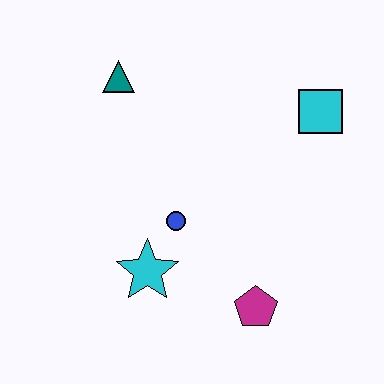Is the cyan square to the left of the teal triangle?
No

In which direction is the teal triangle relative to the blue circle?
The teal triangle is above the blue circle.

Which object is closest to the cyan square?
The blue circle is closest to the cyan square.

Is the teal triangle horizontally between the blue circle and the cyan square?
No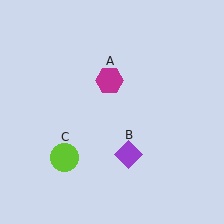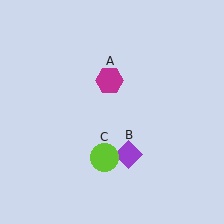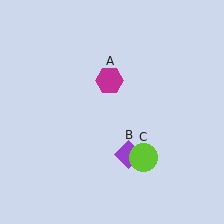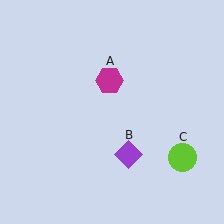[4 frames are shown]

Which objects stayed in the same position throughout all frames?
Magenta hexagon (object A) and purple diamond (object B) remained stationary.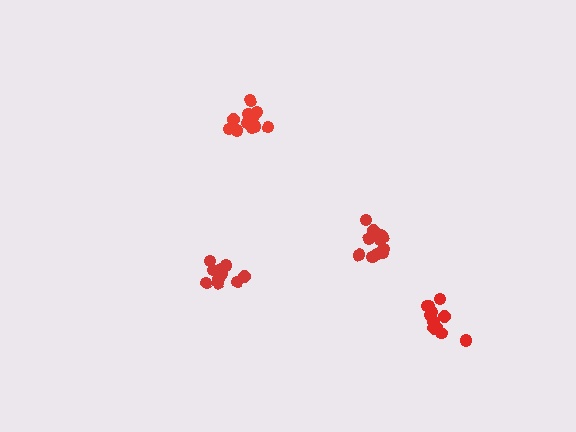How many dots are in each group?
Group 1: 11 dots, Group 2: 10 dots, Group 3: 11 dots, Group 4: 11 dots (43 total).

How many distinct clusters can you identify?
There are 4 distinct clusters.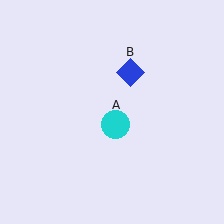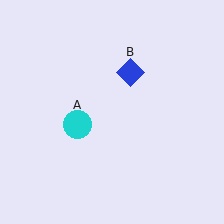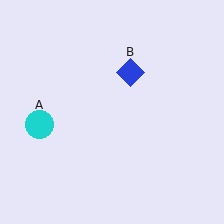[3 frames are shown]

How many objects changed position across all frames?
1 object changed position: cyan circle (object A).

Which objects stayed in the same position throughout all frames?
Blue diamond (object B) remained stationary.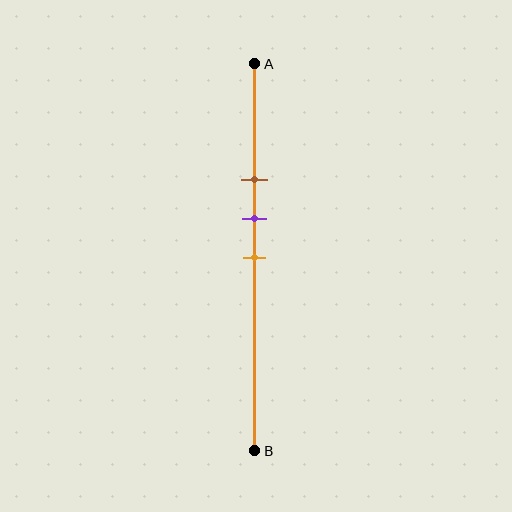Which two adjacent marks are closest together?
The purple and orange marks are the closest adjacent pair.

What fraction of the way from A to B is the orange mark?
The orange mark is approximately 50% (0.5) of the way from A to B.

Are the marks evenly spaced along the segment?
Yes, the marks are approximately evenly spaced.